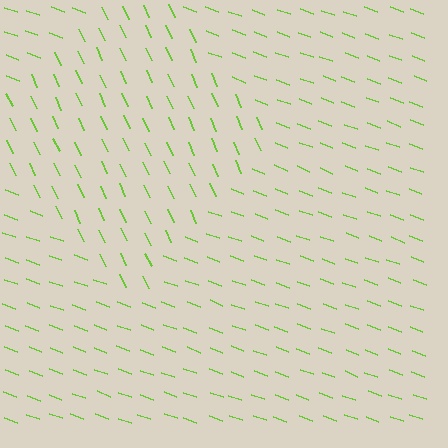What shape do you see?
I see a diamond.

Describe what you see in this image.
The image is filled with small lime line segments. A diamond region in the image has lines oriented differently from the surrounding lines, creating a visible texture boundary.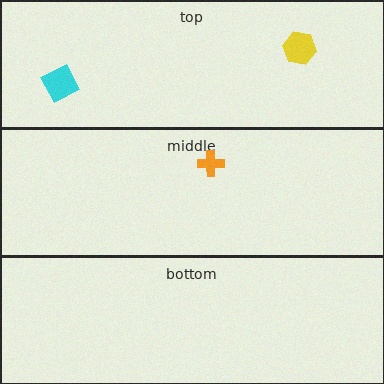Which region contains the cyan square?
The top region.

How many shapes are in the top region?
2.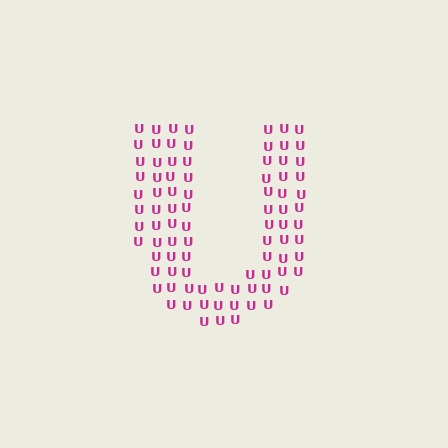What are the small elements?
The small elements are letter U's.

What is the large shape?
The large shape is the letter U.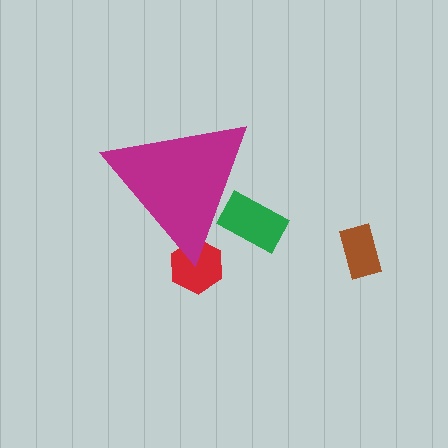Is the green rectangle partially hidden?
Yes, the green rectangle is partially hidden behind the magenta triangle.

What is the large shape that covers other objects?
A magenta triangle.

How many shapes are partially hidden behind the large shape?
2 shapes are partially hidden.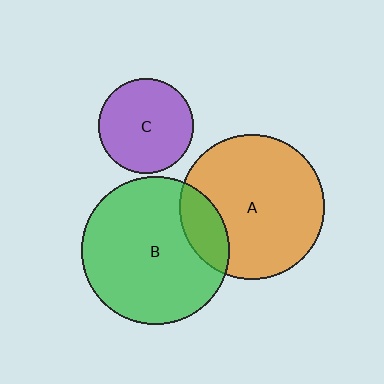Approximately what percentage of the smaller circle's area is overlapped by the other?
Approximately 15%.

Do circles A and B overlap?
Yes.